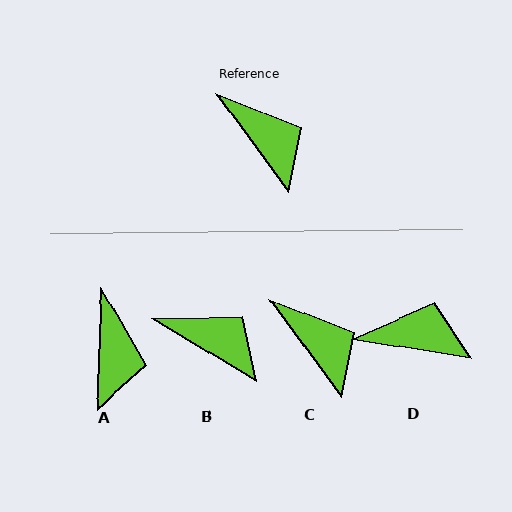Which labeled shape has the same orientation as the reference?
C.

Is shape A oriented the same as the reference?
No, it is off by about 38 degrees.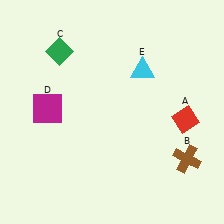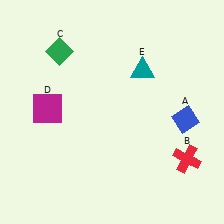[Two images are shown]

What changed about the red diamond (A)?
In Image 1, A is red. In Image 2, it changed to blue.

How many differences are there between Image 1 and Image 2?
There are 3 differences between the two images.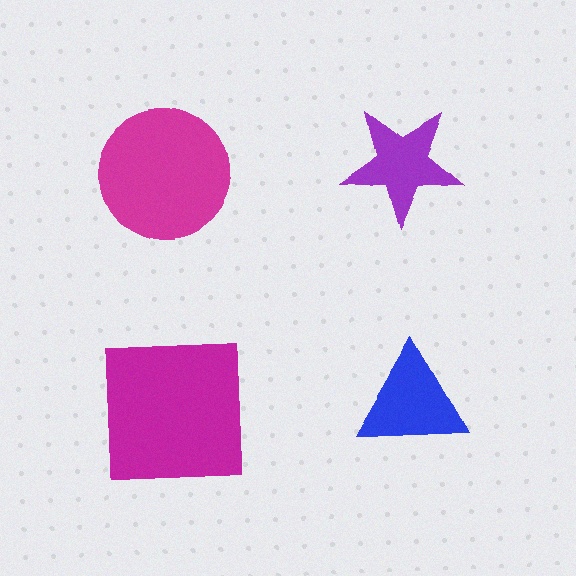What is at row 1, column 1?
A magenta circle.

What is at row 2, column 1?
A magenta square.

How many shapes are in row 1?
2 shapes.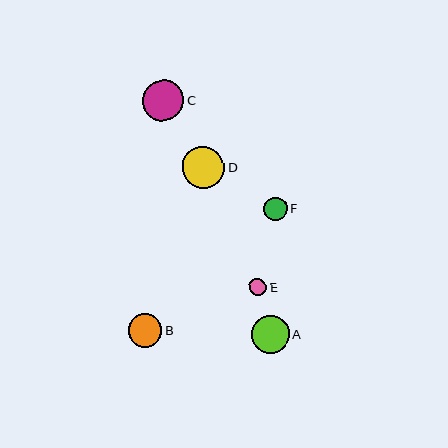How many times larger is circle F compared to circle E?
Circle F is approximately 1.4 times the size of circle E.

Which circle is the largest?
Circle D is the largest with a size of approximately 43 pixels.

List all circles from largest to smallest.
From largest to smallest: D, C, A, B, F, E.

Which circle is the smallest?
Circle E is the smallest with a size of approximately 17 pixels.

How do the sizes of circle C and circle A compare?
Circle C and circle A are approximately the same size.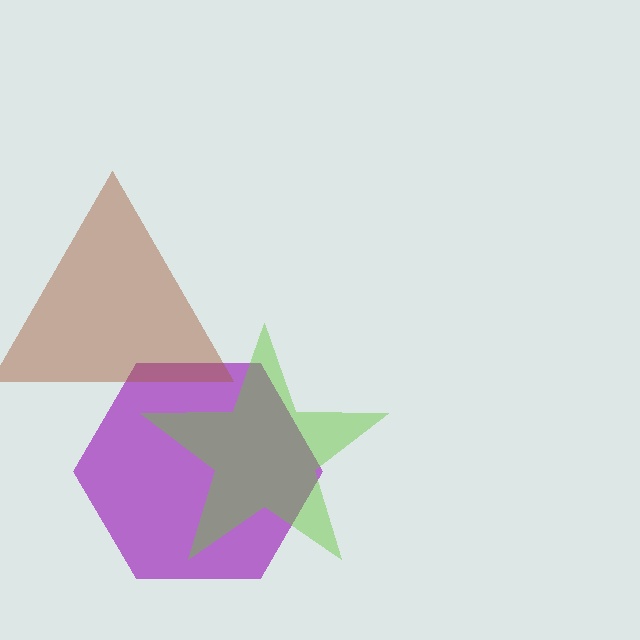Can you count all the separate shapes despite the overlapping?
Yes, there are 3 separate shapes.